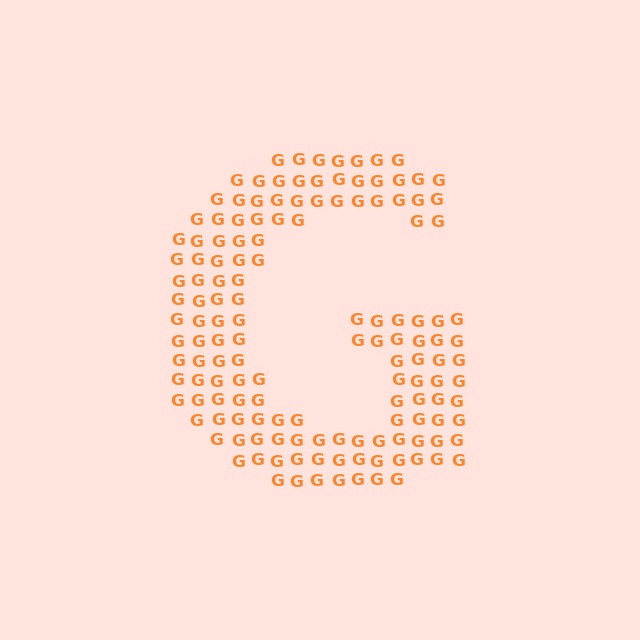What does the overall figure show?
The overall figure shows the letter G.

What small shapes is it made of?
It is made of small letter G's.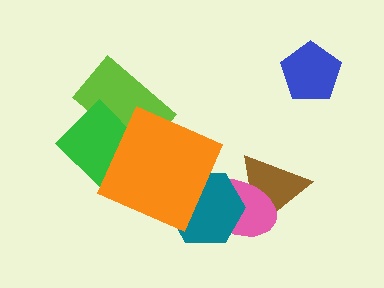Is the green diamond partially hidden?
Yes, it is partially covered by another shape.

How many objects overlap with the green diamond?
2 objects overlap with the green diamond.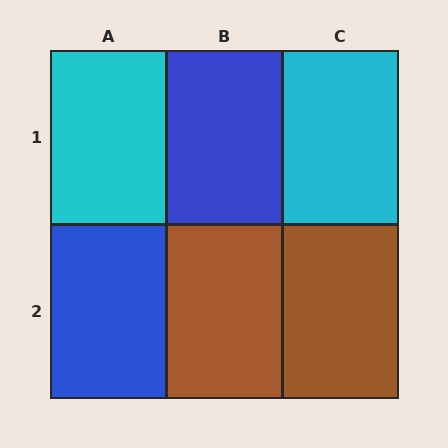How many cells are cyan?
2 cells are cyan.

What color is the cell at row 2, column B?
Brown.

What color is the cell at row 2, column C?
Brown.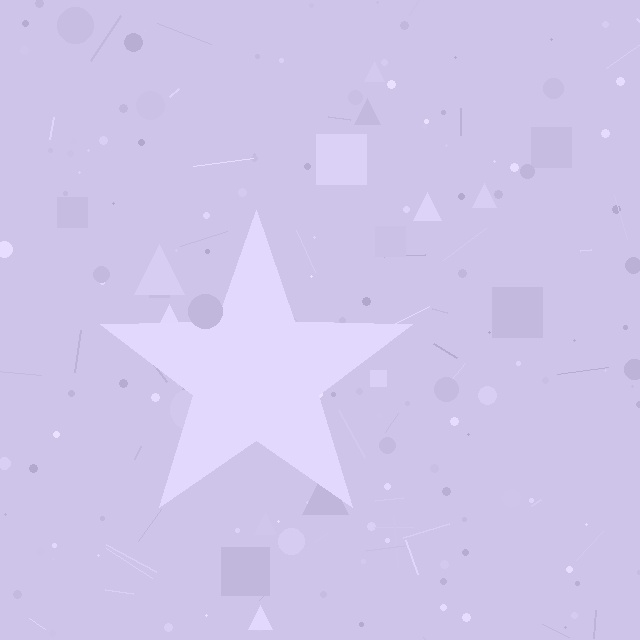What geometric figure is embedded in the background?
A star is embedded in the background.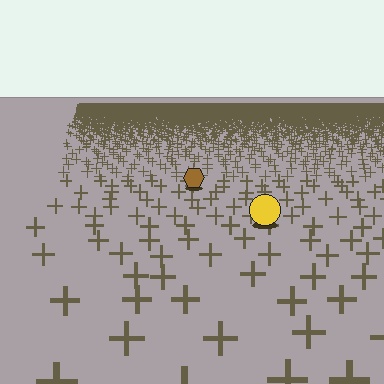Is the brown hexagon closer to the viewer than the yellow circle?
No. The yellow circle is closer — you can tell from the texture gradient: the ground texture is coarser near it.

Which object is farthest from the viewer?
The brown hexagon is farthest from the viewer. It appears smaller and the ground texture around it is denser.